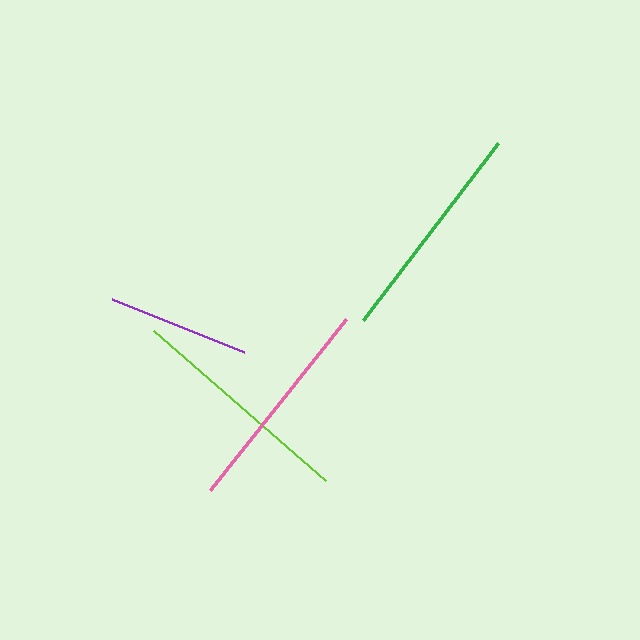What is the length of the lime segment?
The lime segment is approximately 228 pixels long.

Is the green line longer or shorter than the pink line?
The green line is longer than the pink line.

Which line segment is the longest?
The lime line is the longest at approximately 228 pixels.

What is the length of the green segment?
The green segment is approximately 223 pixels long.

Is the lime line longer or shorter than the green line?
The lime line is longer than the green line.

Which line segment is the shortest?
The purple line is the shortest at approximately 142 pixels.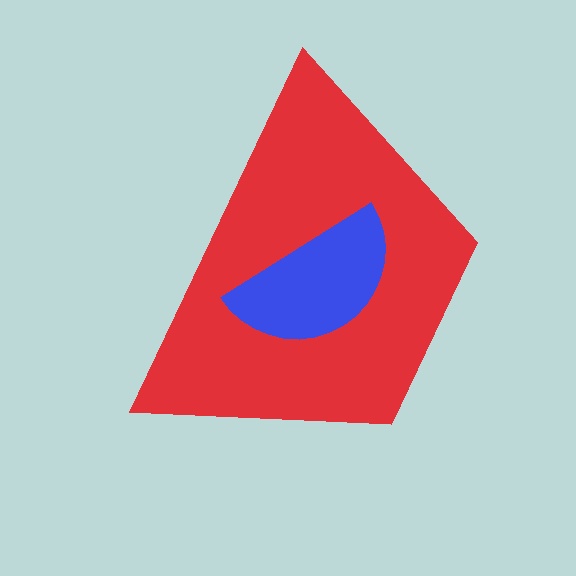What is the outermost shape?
The red trapezoid.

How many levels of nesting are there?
2.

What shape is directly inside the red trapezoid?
The blue semicircle.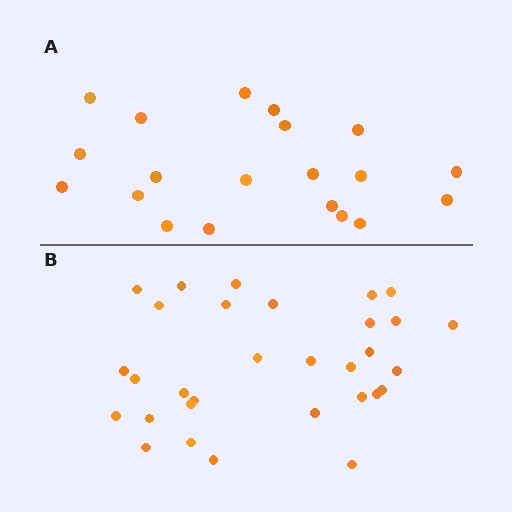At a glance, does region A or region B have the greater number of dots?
Region B (the bottom region) has more dots.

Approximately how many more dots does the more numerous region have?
Region B has roughly 12 or so more dots than region A.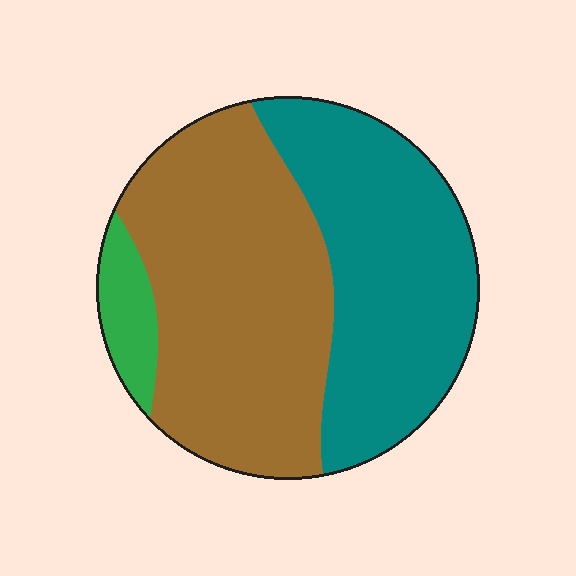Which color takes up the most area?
Brown, at roughly 50%.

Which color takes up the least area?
Green, at roughly 5%.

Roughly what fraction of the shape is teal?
Teal takes up about two fifths (2/5) of the shape.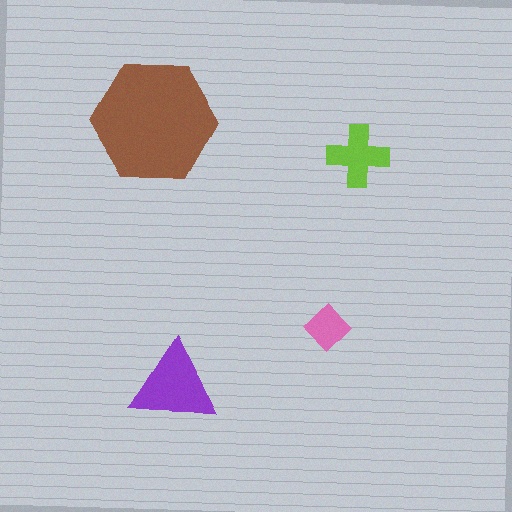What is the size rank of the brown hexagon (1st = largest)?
1st.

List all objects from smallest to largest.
The pink diamond, the lime cross, the purple triangle, the brown hexagon.